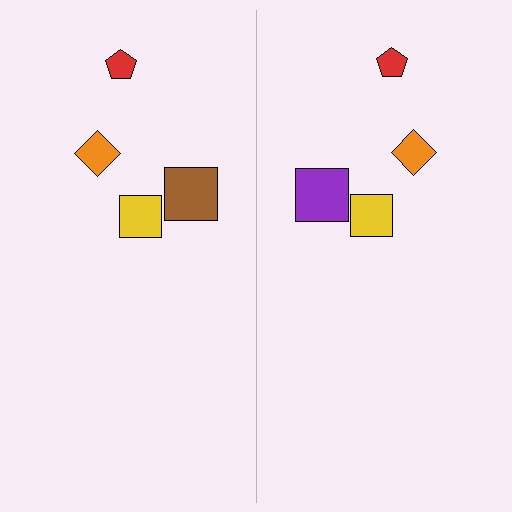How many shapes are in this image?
There are 8 shapes in this image.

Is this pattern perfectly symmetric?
No, the pattern is not perfectly symmetric. The purple square on the right side breaks the symmetry — its mirror counterpart is brown.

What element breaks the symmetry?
The purple square on the right side breaks the symmetry — its mirror counterpart is brown.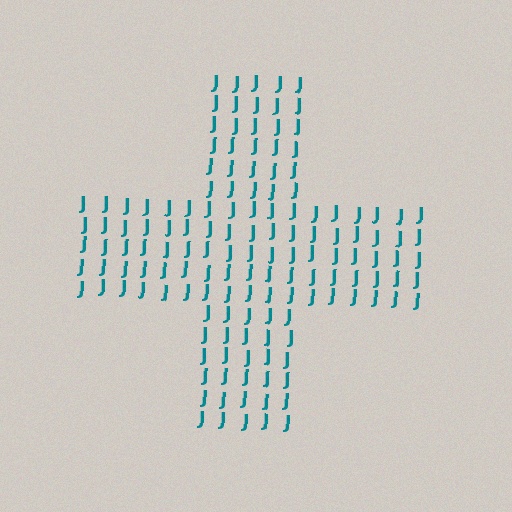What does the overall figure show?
The overall figure shows a cross.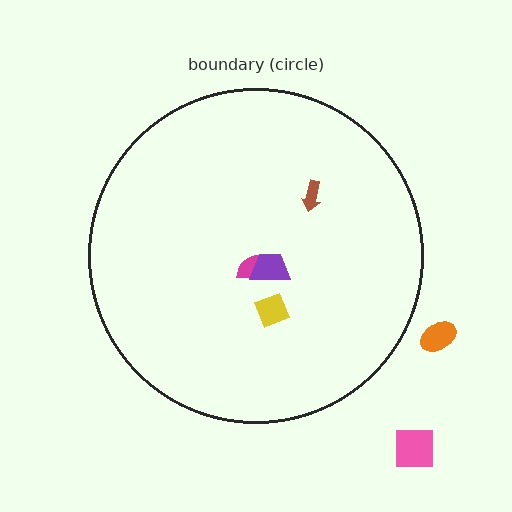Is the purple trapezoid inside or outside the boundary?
Inside.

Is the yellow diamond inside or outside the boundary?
Inside.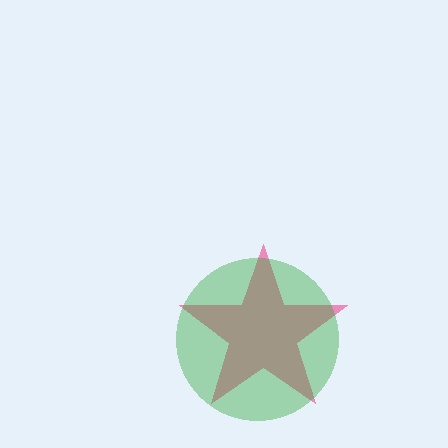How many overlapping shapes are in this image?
There are 2 overlapping shapes in the image.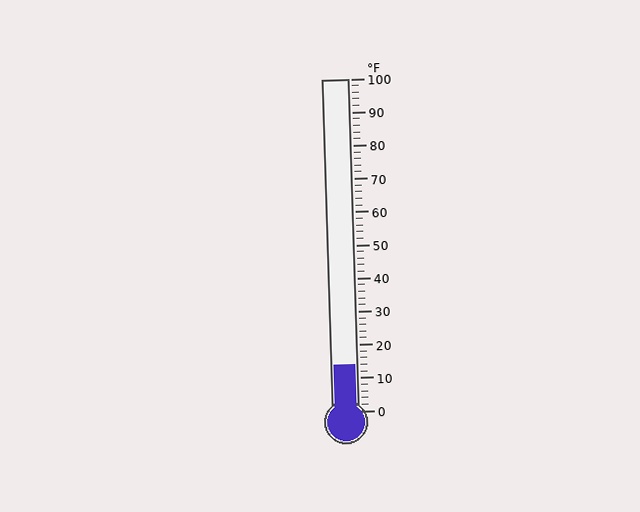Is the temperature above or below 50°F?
The temperature is below 50°F.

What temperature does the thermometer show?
The thermometer shows approximately 14°F.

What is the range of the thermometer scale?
The thermometer scale ranges from 0°F to 100°F.